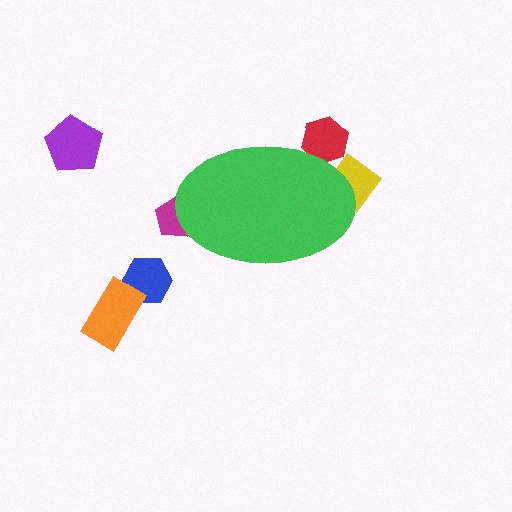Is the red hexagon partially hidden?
Yes, the red hexagon is partially hidden behind the green ellipse.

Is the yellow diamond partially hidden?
Yes, the yellow diamond is partially hidden behind the green ellipse.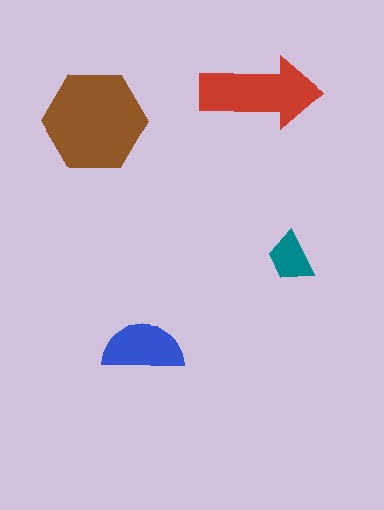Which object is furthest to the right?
The teal trapezoid is rightmost.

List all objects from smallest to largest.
The teal trapezoid, the blue semicircle, the red arrow, the brown hexagon.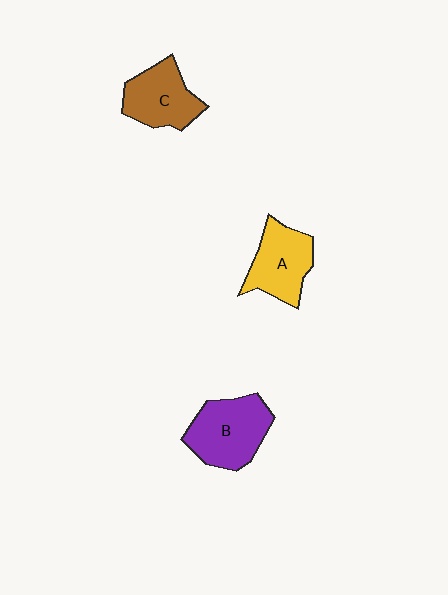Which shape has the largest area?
Shape B (purple).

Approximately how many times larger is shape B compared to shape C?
Approximately 1.2 times.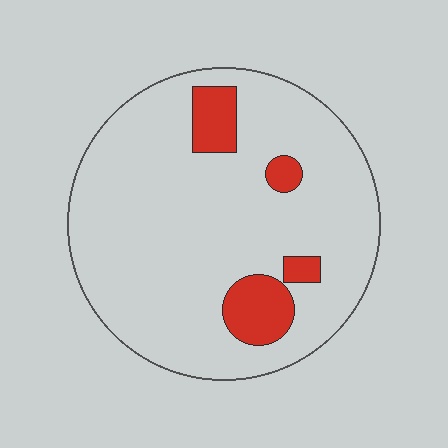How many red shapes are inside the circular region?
4.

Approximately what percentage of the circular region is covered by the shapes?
Approximately 10%.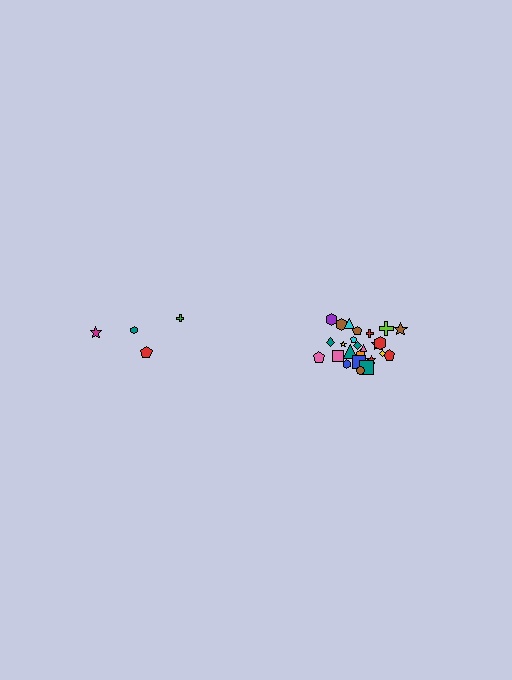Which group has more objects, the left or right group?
The right group.